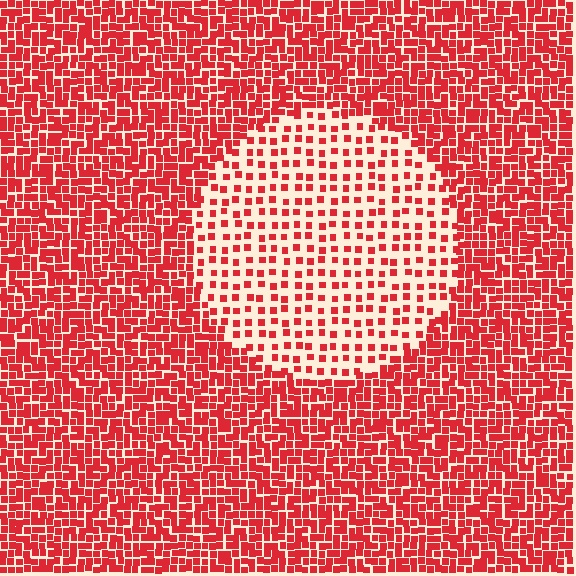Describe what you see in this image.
The image contains small red elements arranged at two different densities. A circle-shaped region is visible where the elements are less densely packed than the surrounding area.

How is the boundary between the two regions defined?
The boundary is defined by a change in element density (approximately 2.5x ratio). All elements are the same color, size, and shape.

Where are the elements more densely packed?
The elements are more densely packed outside the circle boundary.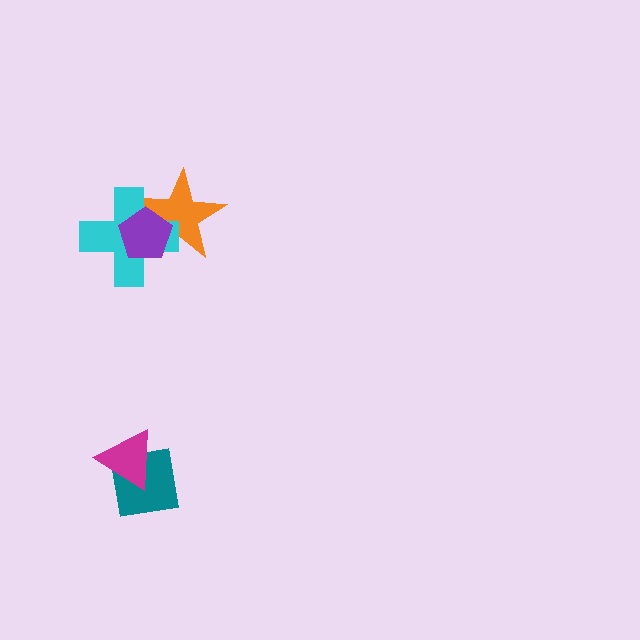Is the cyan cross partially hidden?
Yes, it is partially covered by another shape.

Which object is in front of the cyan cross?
The purple pentagon is in front of the cyan cross.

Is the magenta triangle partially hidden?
No, no other shape covers it.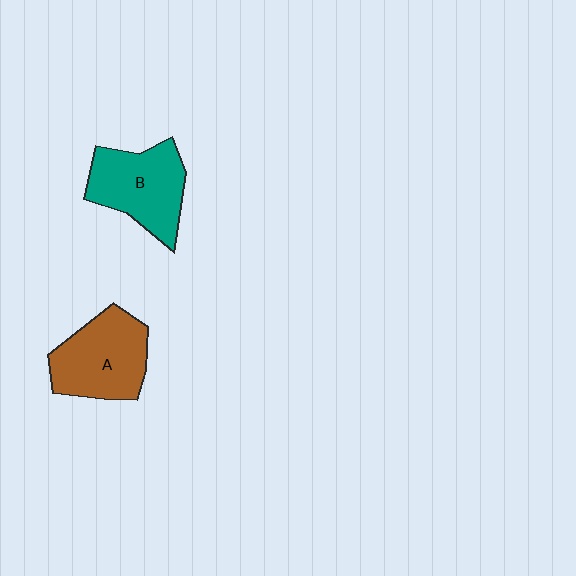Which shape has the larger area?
Shape A (brown).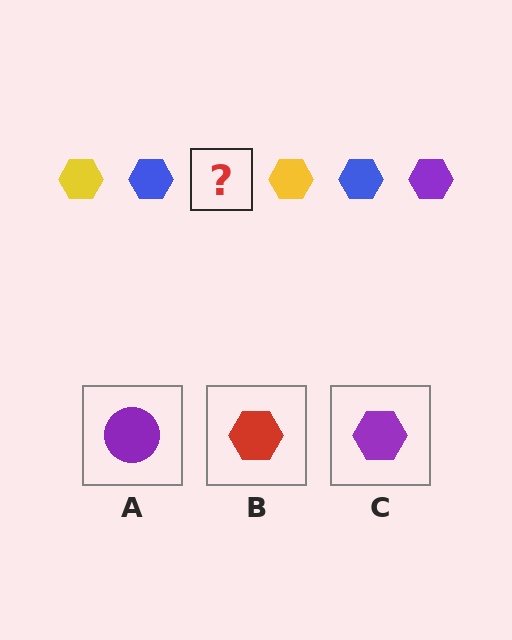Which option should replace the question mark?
Option C.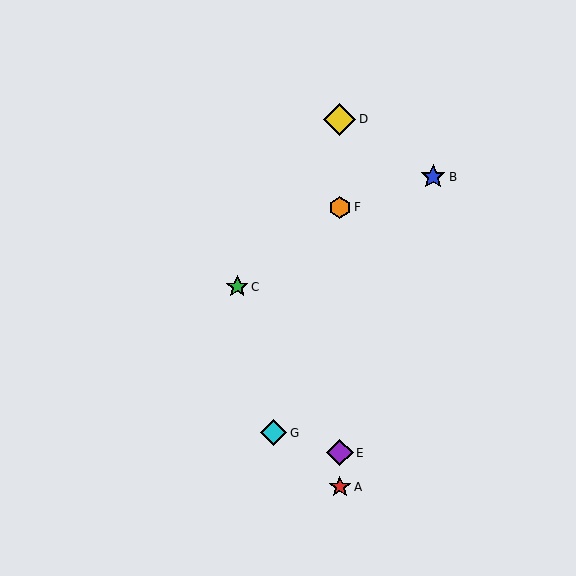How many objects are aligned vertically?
4 objects (A, D, E, F) are aligned vertically.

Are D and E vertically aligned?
Yes, both are at x≈340.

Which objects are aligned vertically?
Objects A, D, E, F are aligned vertically.